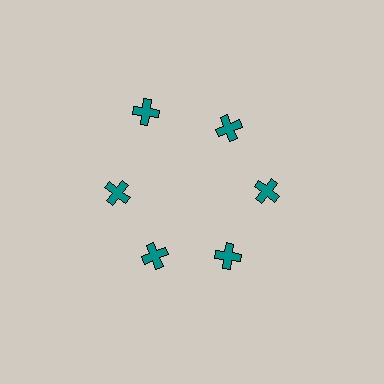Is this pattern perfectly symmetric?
No. The 6 teal crosses are arranged in a ring, but one element near the 11 o'clock position is pushed outward from the center, breaking the 6-fold rotational symmetry.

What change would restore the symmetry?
The symmetry would be restored by moving it inward, back onto the ring so that all 6 crosses sit at equal angles and equal distance from the center.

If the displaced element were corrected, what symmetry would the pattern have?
It would have 6-fold rotational symmetry — the pattern would map onto itself every 60 degrees.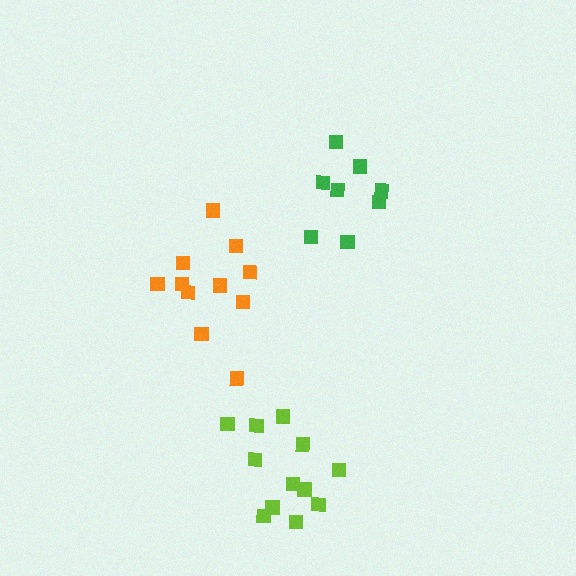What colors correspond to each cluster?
The clusters are colored: orange, lime, green.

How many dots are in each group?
Group 1: 11 dots, Group 2: 12 dots, Group 3: 8 dots (31 total).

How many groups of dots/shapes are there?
There are 3 groups.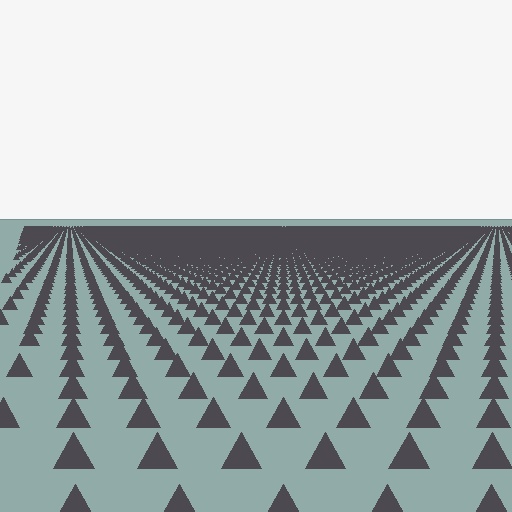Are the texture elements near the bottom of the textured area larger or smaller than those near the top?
Larger. Near the bottom, elements are closer to the viewer and appear at a bigger on-screen size.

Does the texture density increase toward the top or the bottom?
Density increases toward the top.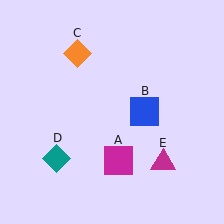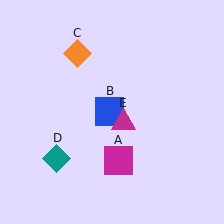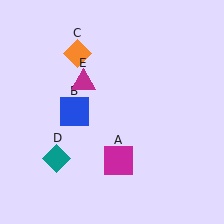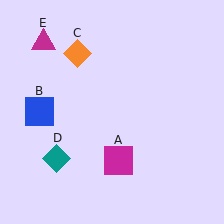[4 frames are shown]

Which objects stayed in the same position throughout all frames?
Magenta square (object A) and orange diamond (object C) and teal diamond (object D) remained stationary.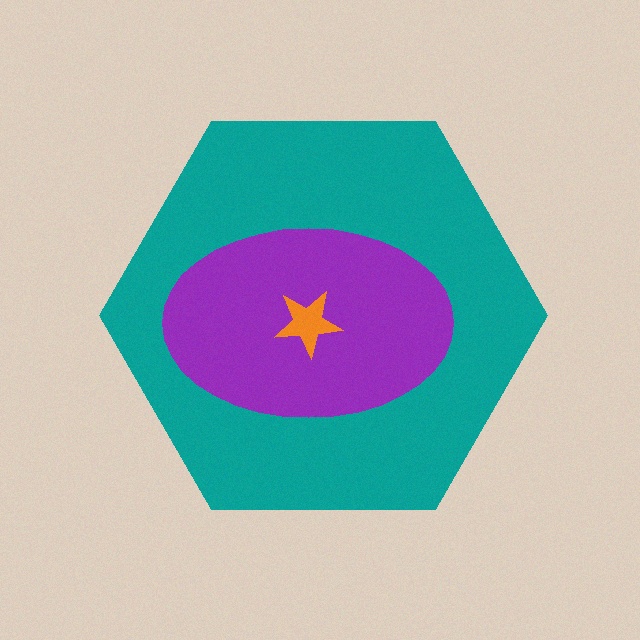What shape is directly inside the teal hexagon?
The purple ellipse.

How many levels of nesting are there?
3.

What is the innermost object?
The orange star.